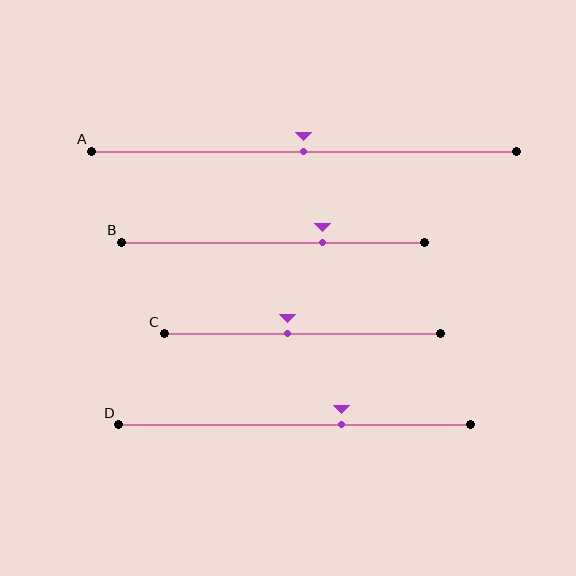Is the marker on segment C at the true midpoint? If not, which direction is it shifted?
No, the marker on segment C is shifted to the left by about 6% of the segment length.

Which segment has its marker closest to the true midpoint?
Segment A has its marker closest to the true midpoint.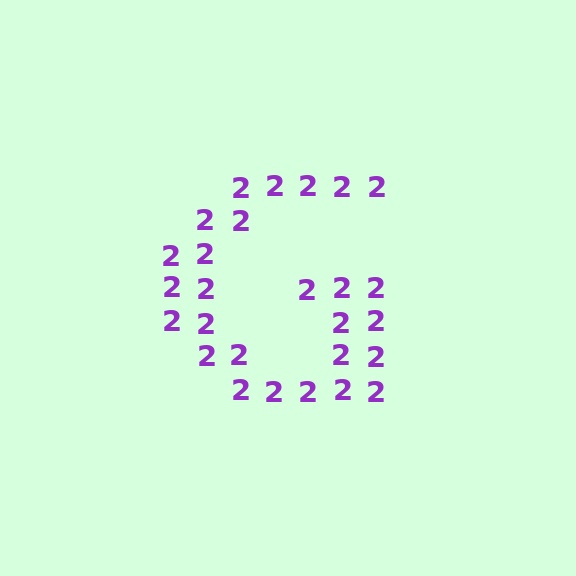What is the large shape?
The large shape is the letter G.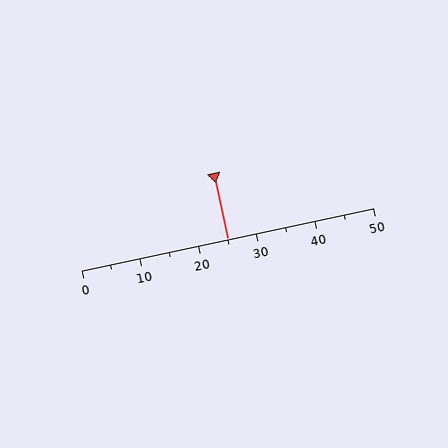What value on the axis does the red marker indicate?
The marker indicates approximately 25.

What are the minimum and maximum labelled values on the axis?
The axis runs from 0 to 50.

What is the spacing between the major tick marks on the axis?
The major ticks are spaced 10 apart.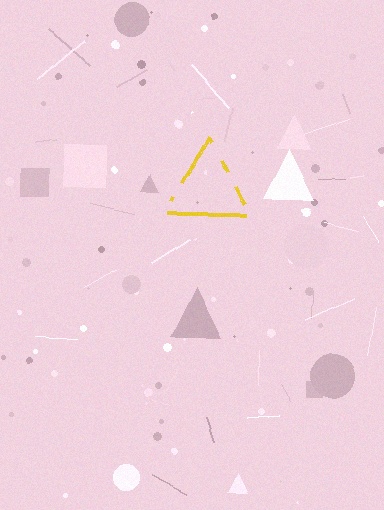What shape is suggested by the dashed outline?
The dashed outline suggests a triangle.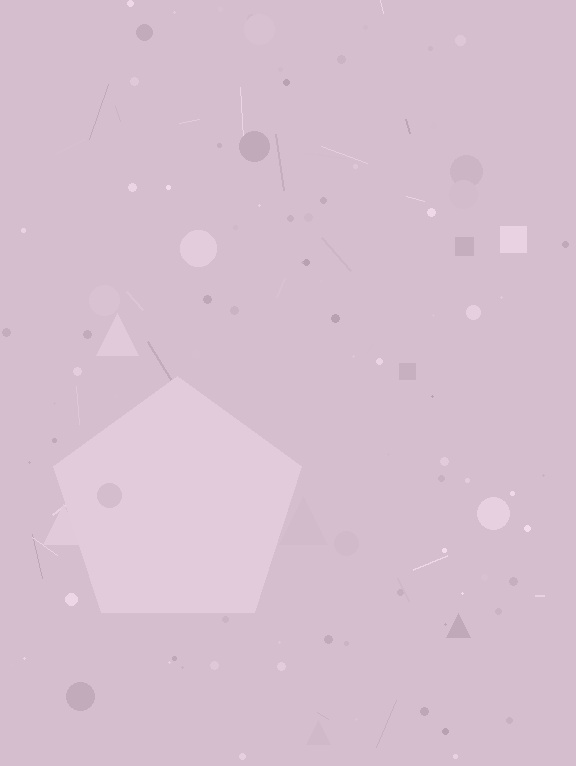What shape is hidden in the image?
A pentagon is hidden in the image.